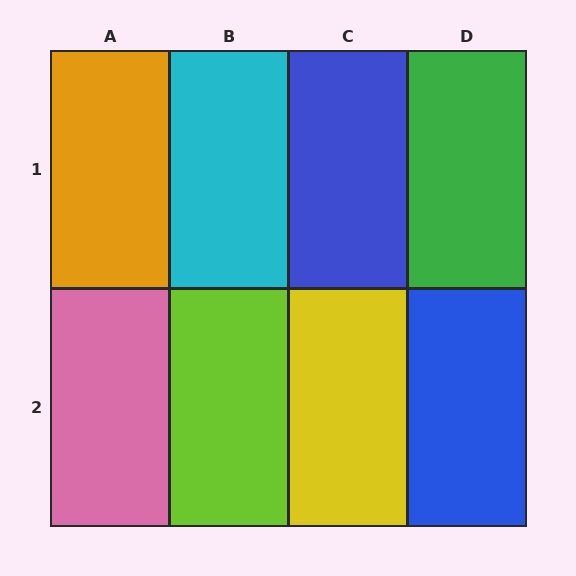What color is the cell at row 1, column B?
Cyan.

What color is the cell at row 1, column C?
Blue.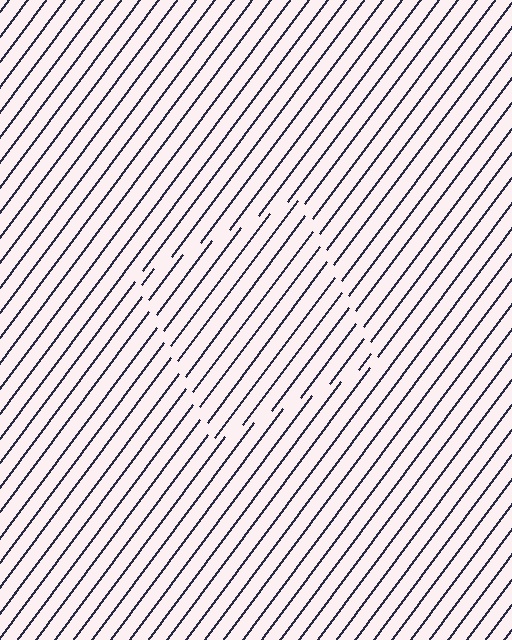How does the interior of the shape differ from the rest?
The interior of the shape contains the same grating, shifted by half a period — the contour is defined by the phase discontinuity where line-ends from the inner and outer gratings abut.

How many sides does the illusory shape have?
4 sides — the line-ends trace a square.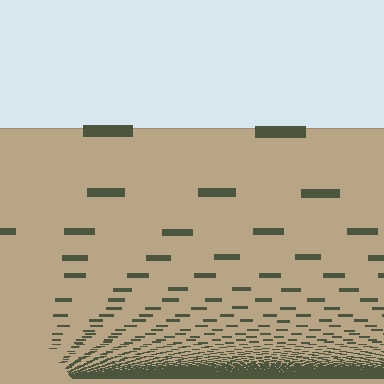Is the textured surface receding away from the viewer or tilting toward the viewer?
The surface appears to tilt toward the viewer. Texture elements get larger and sparser toward the top.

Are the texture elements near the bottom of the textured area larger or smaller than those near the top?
Smaller. The gradient is inverted — elements near the bottom are smaller and denser.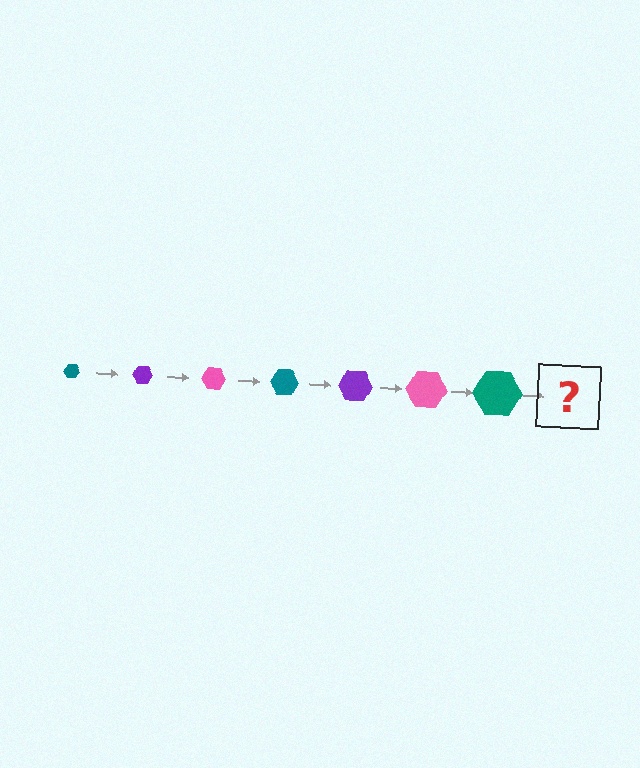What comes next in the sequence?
The next element should be a purple hexagon, larger than the previous one.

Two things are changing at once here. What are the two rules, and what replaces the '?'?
The two rules are that the hexagon grows larger each step and the color cycles through teal, purple, and pink. The '?' should be a purple hexagon, larger than the previous one.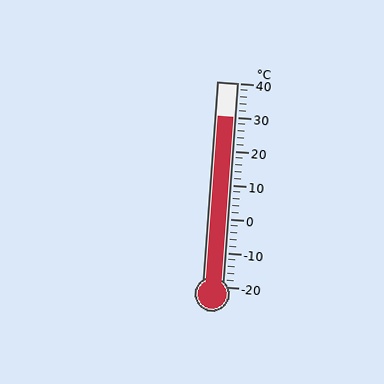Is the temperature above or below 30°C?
The temperature is at 30°C.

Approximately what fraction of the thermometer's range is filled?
The thermometer is filled to approximately 85% of its range.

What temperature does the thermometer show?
The thermometer shows approximately 30°C.